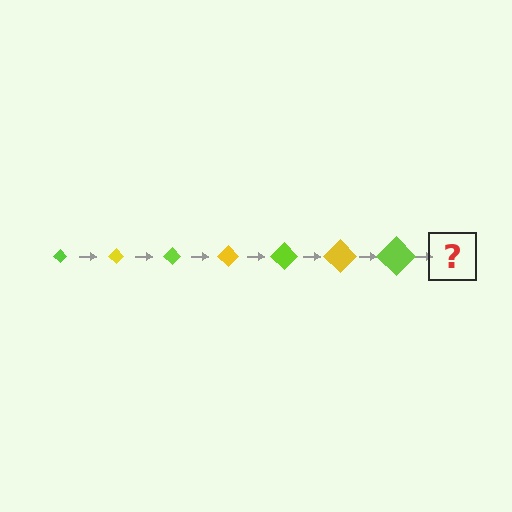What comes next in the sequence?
The next element should be a yellow diamond, larger than the previous one.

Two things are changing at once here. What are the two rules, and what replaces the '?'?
The two rules are that the diamond grows larger each step and the color cycles through lime and yellow. The '?' should be a yellow diamond, larger than the previous one.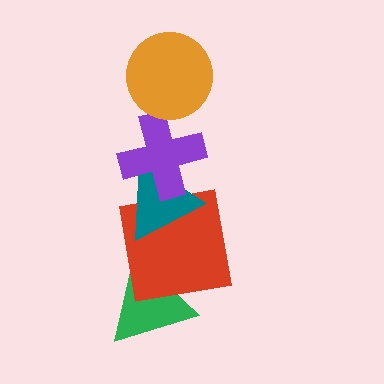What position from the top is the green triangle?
The green triangle is 5th from the top.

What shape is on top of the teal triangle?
The purple cross is on top of the teal triangle.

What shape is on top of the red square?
The teal triangle is on top of the red square.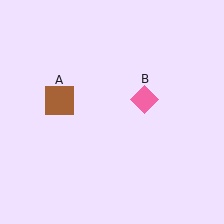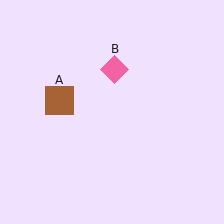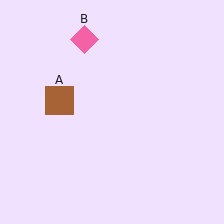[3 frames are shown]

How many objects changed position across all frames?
1 object changed position: pink diamond (object B).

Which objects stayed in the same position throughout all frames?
Brown square (object A) remained stationary.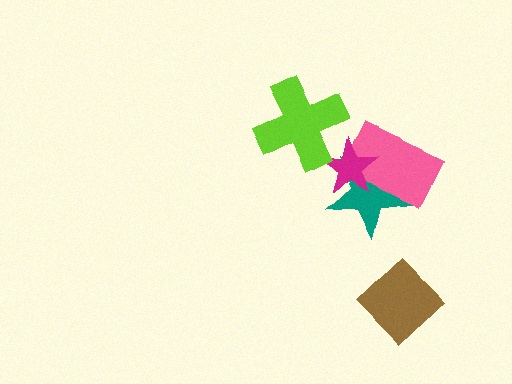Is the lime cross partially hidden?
No, no other shape covers it.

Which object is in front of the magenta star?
The lime cross is in front of the magenta star.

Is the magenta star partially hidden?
Yes, it is partially covered by another shape.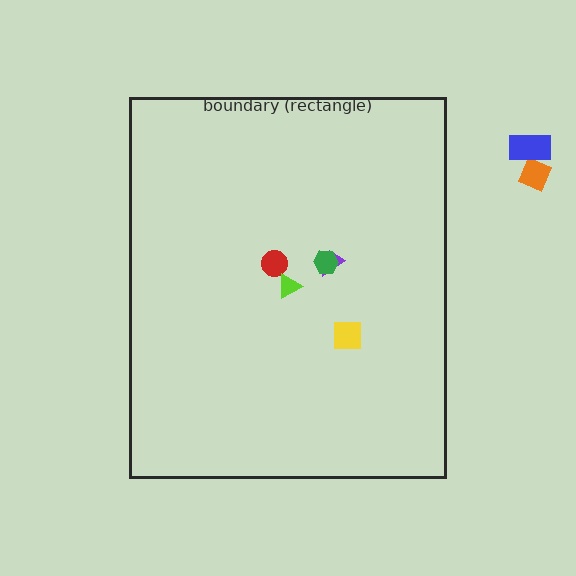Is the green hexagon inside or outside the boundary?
Inside.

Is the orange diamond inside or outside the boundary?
Outside.